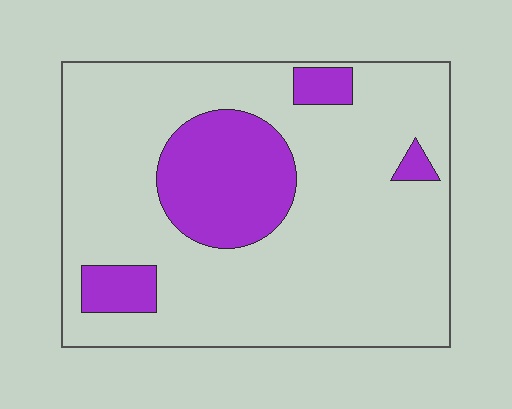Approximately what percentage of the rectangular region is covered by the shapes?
Approximately 20%.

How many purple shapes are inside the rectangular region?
4.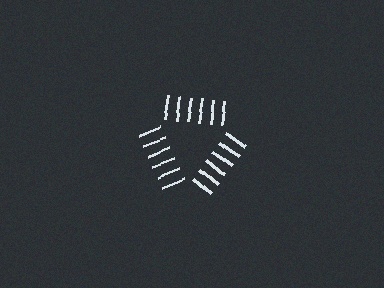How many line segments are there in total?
18 — 6 along each of the 3 edges.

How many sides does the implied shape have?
3 sides — the line-ends trace a triangle.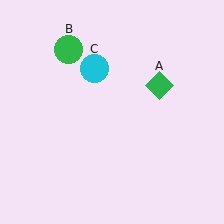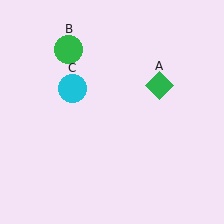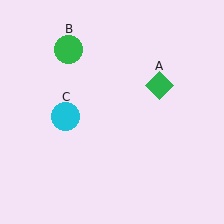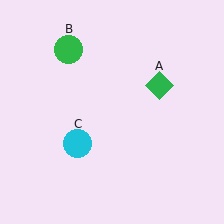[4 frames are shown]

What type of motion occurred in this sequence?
The cyan circle (object C) rotated counterclockwise around the center of the scene.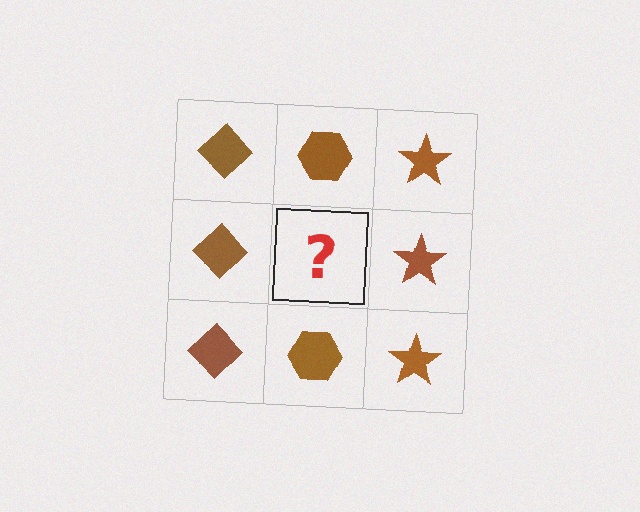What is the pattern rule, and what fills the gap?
The rule is that each column has a consistent shape. The gap should be filled with a brown hexagon.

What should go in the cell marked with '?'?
The missing cell should contain a brown hexagon.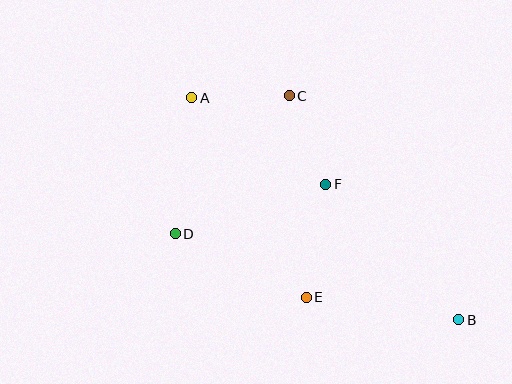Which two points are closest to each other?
Points C and F are closest to each other.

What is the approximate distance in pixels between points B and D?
The distance between B and D is approximately 296 pixels.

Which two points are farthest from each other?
Points A and B are farthest from each other.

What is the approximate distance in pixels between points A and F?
The distance between A and F is approximately 160 pixels.